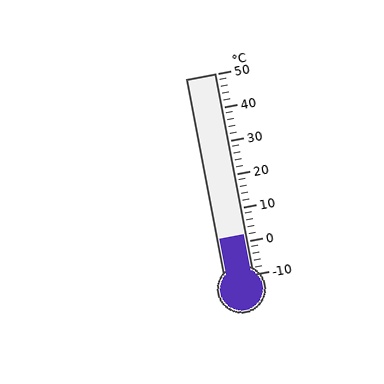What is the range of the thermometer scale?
The thermometer scale ranges from -10°C to 50°C.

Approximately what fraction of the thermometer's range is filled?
The thermometer is filled to approximately 20% of its range.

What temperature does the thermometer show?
The thermometer shows approximately 2°C.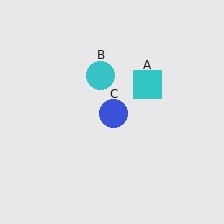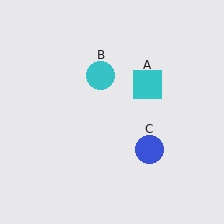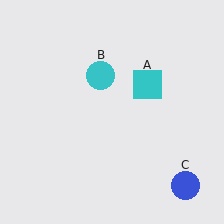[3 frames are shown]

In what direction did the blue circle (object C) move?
The blue circle (object C) moved down and to the right.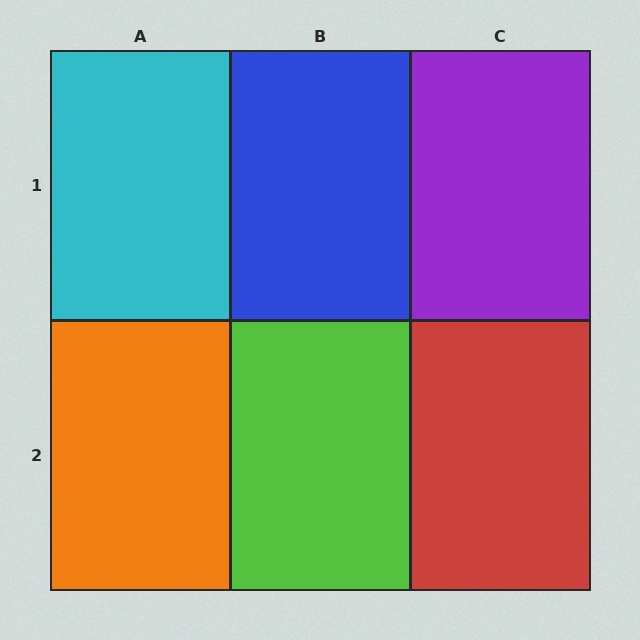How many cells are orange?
1 cell is orange.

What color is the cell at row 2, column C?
Red.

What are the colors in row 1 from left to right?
Cyan, blue, purple.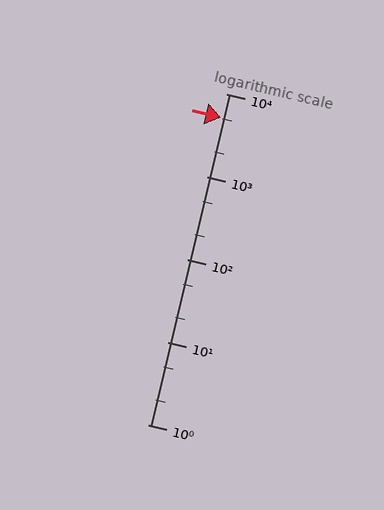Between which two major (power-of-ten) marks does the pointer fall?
The pointer is between 1000 and 10000.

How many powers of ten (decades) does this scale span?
The scale spans 4 decades, from 1 to 10000.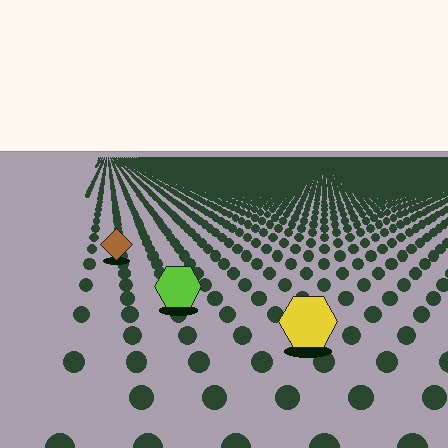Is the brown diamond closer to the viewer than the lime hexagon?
No. The lime hexagon is closer — you can tell from the texture gradient: the ground texture is coarser near it.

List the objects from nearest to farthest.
From nearest to farthest: the yellow hexagon, the lime hexagon, the brown diamond.